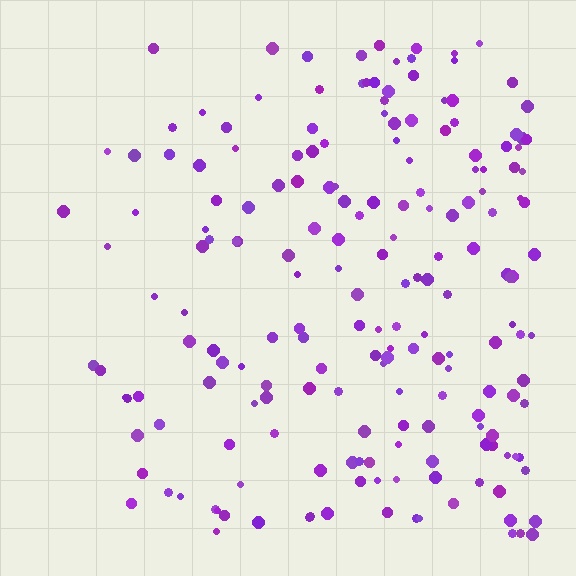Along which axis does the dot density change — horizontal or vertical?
Horizontal.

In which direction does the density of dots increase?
From left to right, with the right side densest.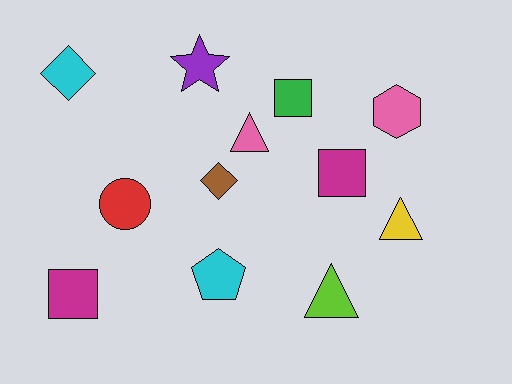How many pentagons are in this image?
There is 1 pentagon.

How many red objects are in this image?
There is 1 red object.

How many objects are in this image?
There are 12 objects.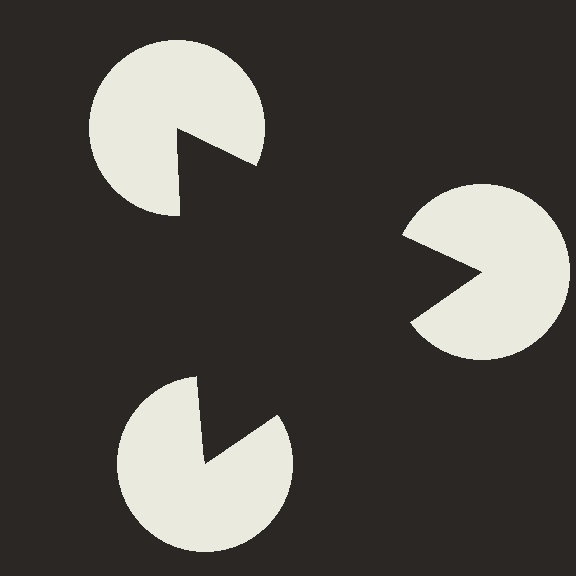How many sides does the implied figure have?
3 sides.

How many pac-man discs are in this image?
There are 3 — one at each vertex of the illusory triangle.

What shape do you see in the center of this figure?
An illusory triangle — its edges are inferred from the aligned wedge cuts in the pac-man discs, not physically drawn.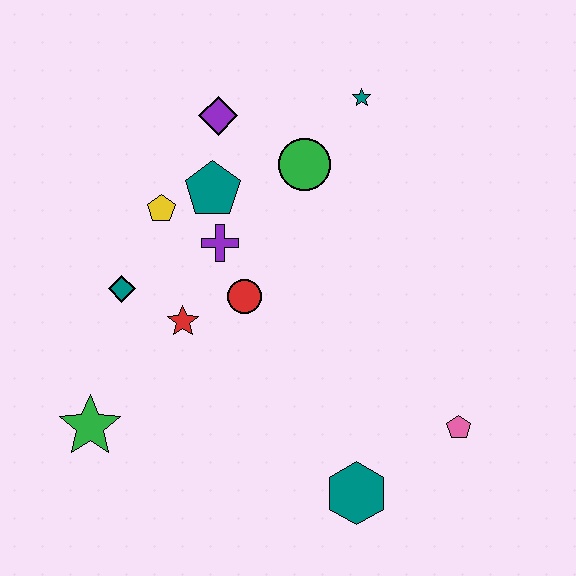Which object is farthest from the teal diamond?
The pink pentagon is farthest from the teal diamond.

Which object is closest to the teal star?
The green circle is closest to the teal star.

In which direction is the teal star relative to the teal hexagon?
The teal star is above the teal hexagon.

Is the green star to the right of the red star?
No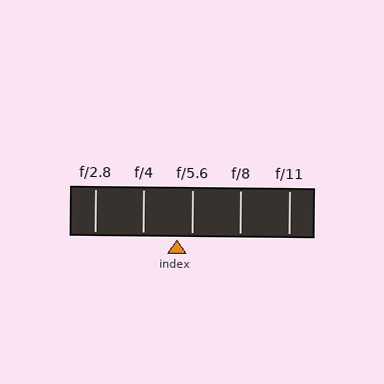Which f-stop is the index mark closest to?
The index mark is closest to f/5.6.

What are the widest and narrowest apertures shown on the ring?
The widest aperture shown is f/2.8 and the narrowest is f/11.